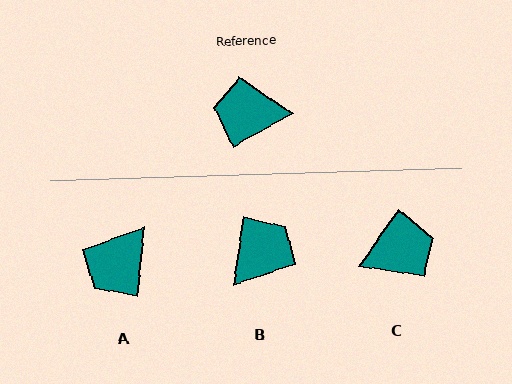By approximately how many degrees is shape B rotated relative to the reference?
Approximately 128 degrees clockwise.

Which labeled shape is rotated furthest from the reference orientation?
C, about 154 degrees away.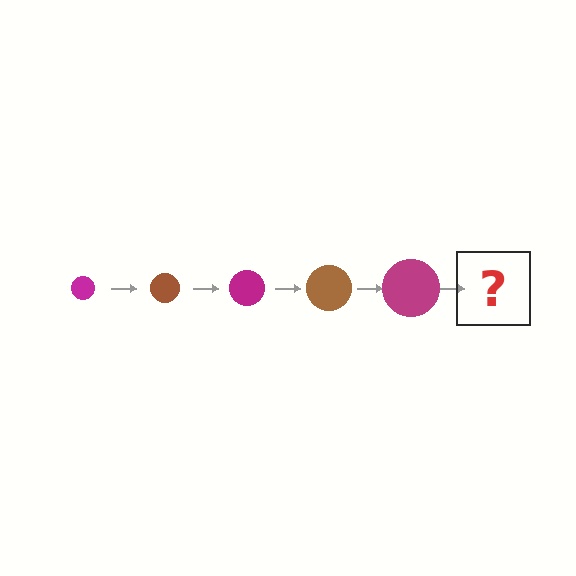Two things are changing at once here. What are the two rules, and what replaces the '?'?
The two rules are that the circle grows larger each step and the color cycles through magenta and brown. The '?' should be a brown circle, larger than the previous one.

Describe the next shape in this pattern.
It should be a brown circle, larger than the previous one.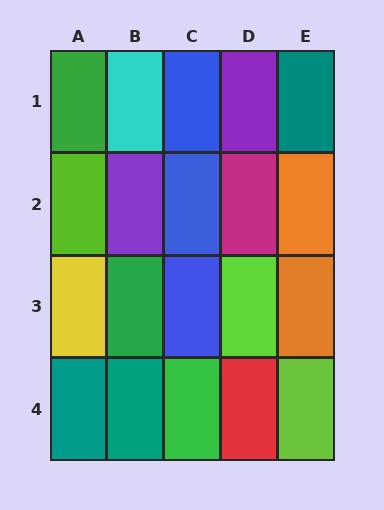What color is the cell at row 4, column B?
Teal.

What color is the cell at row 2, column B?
Purple.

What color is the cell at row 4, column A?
Teal.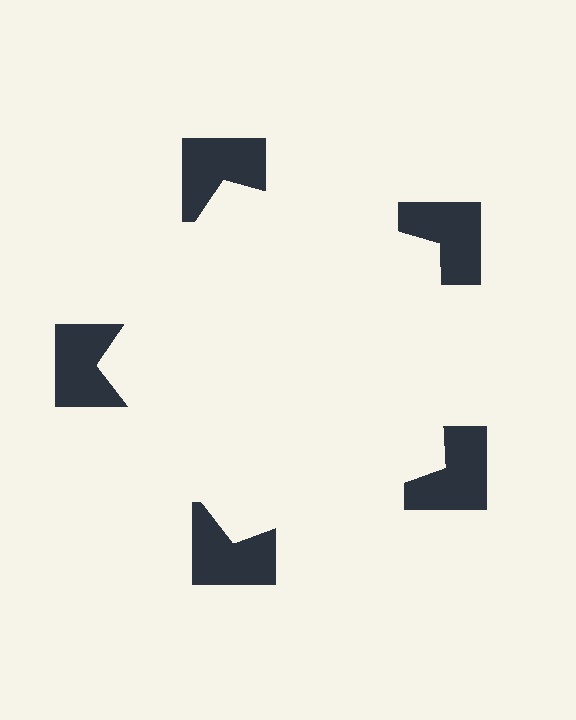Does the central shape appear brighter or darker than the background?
It typically appears slightly brighter than the background, even though no actual brightness change is drawn.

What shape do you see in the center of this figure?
An illusory pentagon — its edges are inferred from the aligned wedge cuts in the notched squares, not physically drawn.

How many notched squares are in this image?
There are 5 — one at each vertex of the illusory pentagon.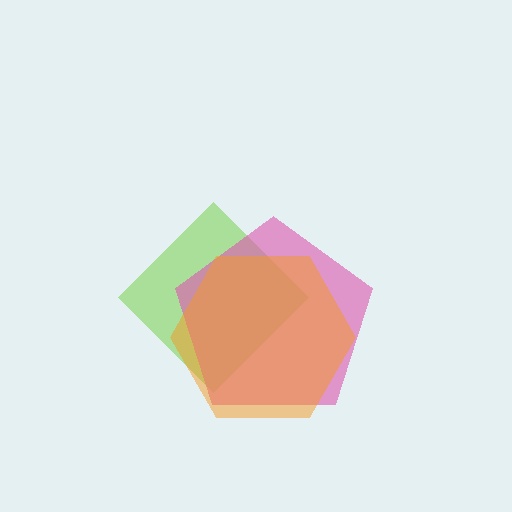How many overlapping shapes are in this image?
There are 3 overlapping shapes in the image.